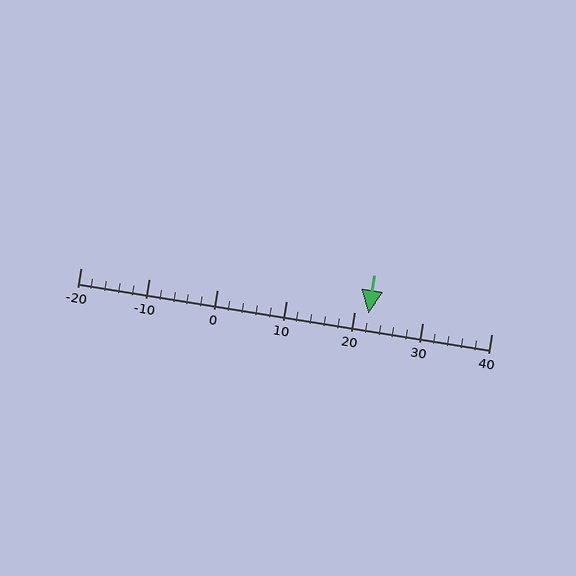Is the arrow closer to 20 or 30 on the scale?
The arrow is closer to 20.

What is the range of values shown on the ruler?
The ruler shows values from -20 to 40.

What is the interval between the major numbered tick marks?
The major tick marks are spaced 10 units apart.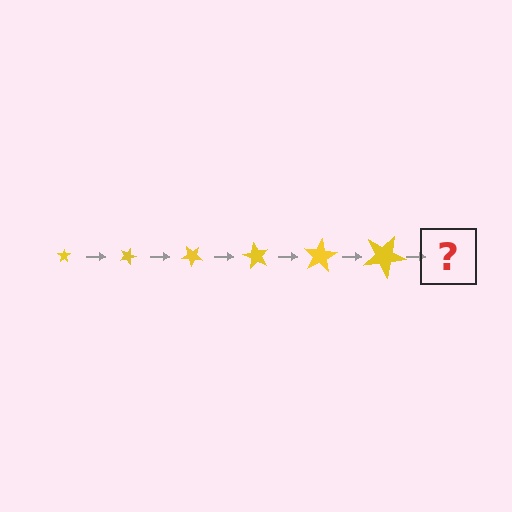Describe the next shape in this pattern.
It should be a star, larger than the previous one and rotated 120 degrees from the start.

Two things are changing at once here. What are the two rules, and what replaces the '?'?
The two rules are that the star grows larger each step and it rotates 20 degrees each step. The '?' should be a star, larger than the previous one and rotated 120 degrees from the start.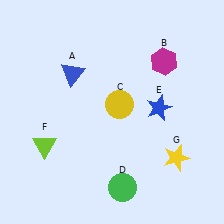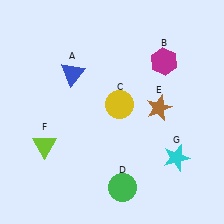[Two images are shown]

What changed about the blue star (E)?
In Image 1, E is blue. In Image 2, it changed to brown.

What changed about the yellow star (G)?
In Image 1, G is yellow. In Image 2, it changed to cyan.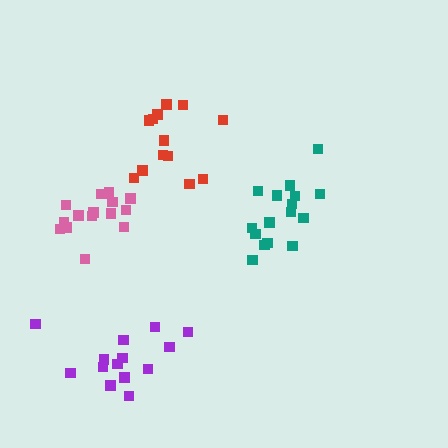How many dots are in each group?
Group 1: 13 dots, Group 2: 15 dots, Group 3: 14 dots, Group 4: 16 dots (58 total).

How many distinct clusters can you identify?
There are 4 distinct clusters.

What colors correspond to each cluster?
The clusters are colored: red, pink, purple, teal.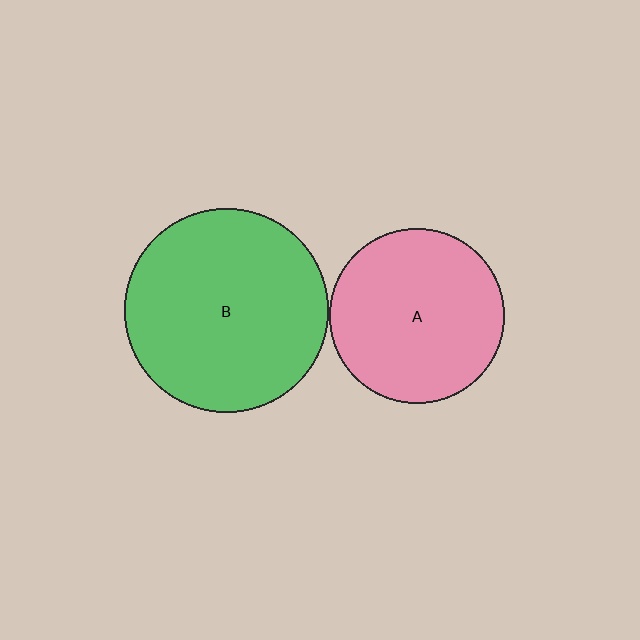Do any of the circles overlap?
No, none of the circles overlap.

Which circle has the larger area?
Circle B (green).